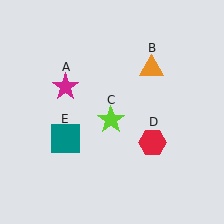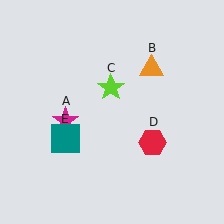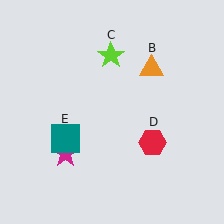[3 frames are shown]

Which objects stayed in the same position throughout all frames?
Orange triangle (object B) and red hexagon (object D) and teal square (object E) remained stationary.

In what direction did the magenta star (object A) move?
The magenta star (object A) moved down.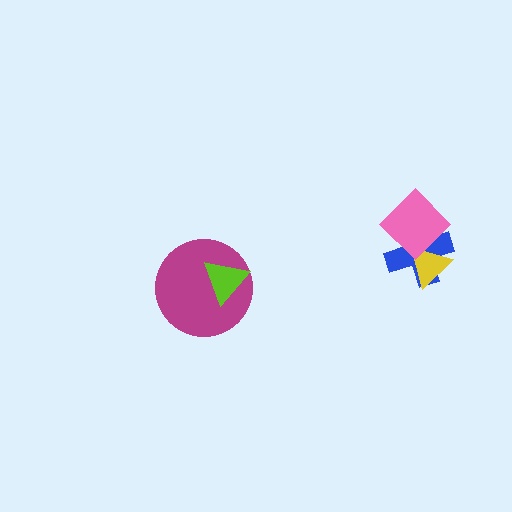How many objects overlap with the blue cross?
2 objects overlap with the blue cross.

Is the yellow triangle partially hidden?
Yes, it is partially covered by another shape.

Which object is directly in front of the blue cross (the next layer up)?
The yellow triangle is directly in front of the blue cross.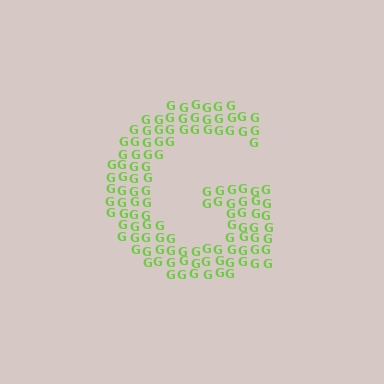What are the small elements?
The small elements are letter G's.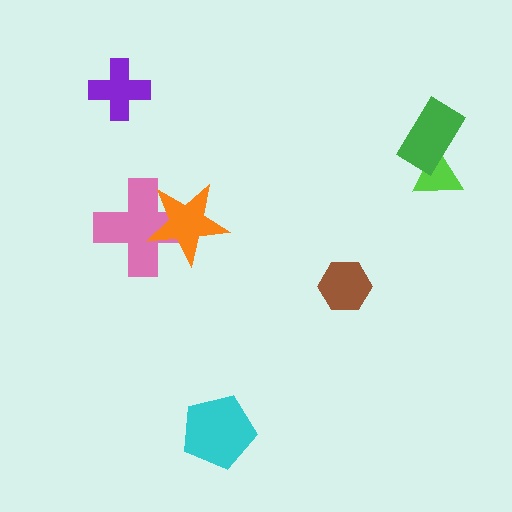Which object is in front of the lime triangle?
The green rectangle is in front of the lime triangle.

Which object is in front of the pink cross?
The orange star is in front of the pink cross.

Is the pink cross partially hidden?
Yes, it is partially covered by another shape.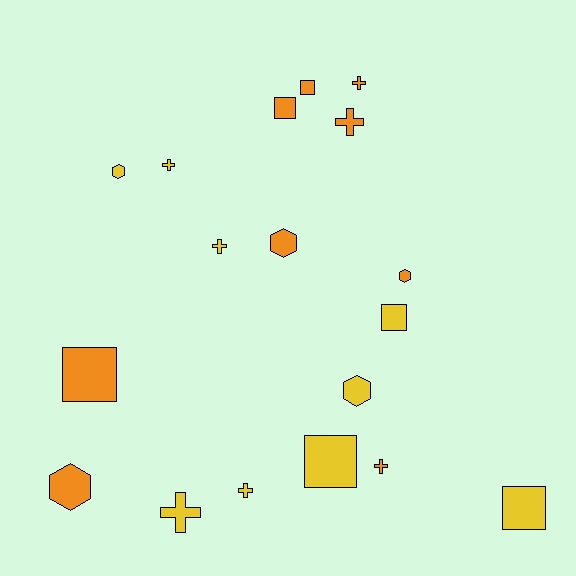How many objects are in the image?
There are 18 objects.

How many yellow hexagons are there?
There are 2 yellow hexagons.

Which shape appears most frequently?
Cross, with 7 objects.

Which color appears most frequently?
Orange, with 9 objects.